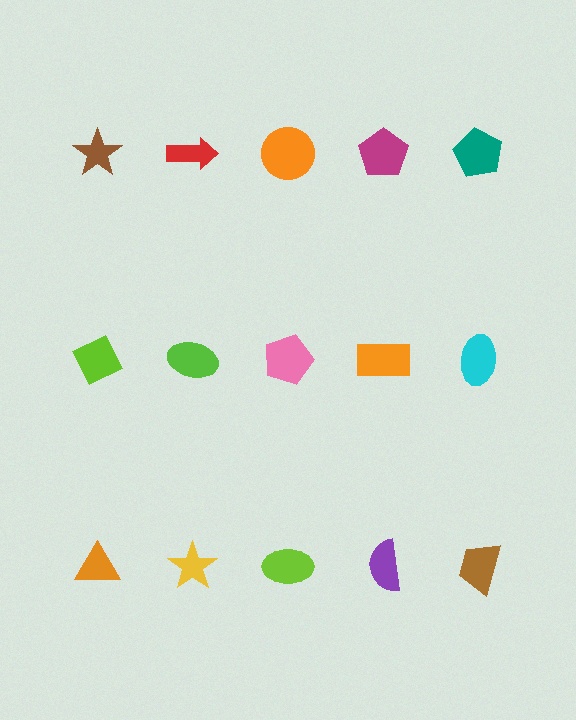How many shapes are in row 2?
5 shapes.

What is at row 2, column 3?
A pink pentagon.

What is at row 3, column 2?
A yellow star.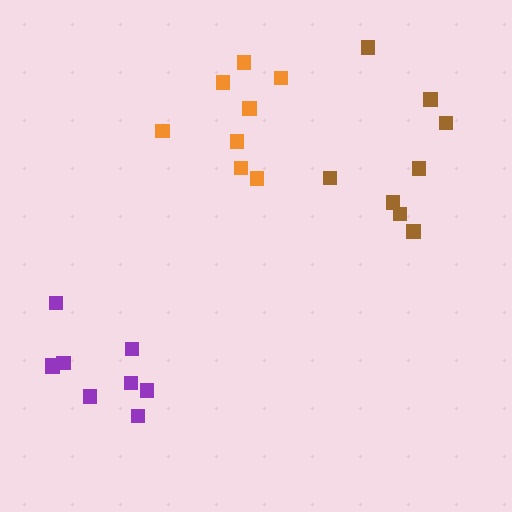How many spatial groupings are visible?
There are 3 spatial groupings.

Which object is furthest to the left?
The purple cluster is leftmost.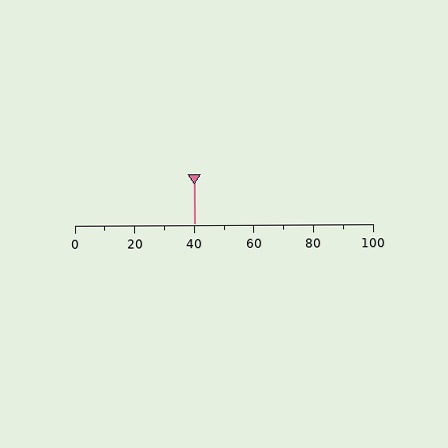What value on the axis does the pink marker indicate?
The marker indicates approximately 40.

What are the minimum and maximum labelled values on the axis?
The axis runs from 0 to 100.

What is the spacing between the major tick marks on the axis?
The major ticks are spaced 20 apart.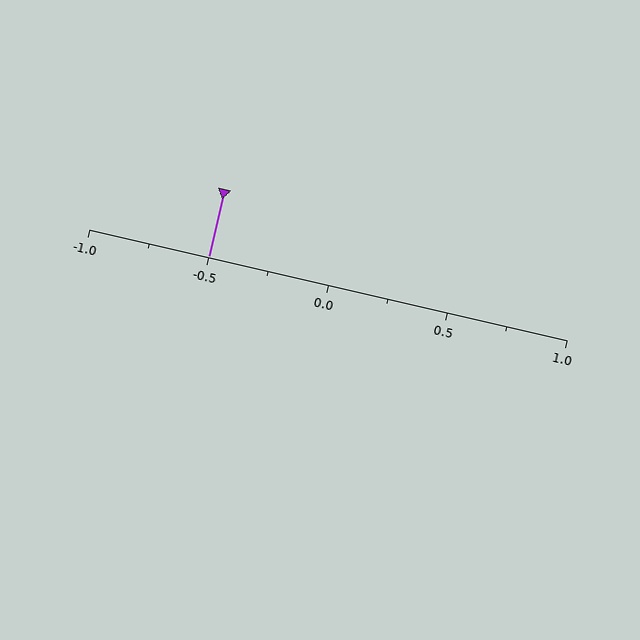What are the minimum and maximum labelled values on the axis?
The axis runs from -1.0 to 1.0.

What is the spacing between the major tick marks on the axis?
The major ticks are spaced 0.5 apart.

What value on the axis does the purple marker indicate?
The marker indicates approximately -0.5.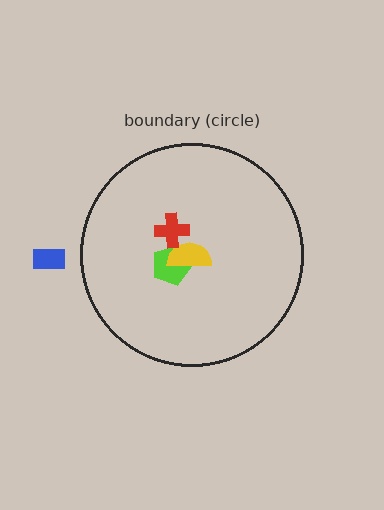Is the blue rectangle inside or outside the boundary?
Outside.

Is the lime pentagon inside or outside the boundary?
Inside.